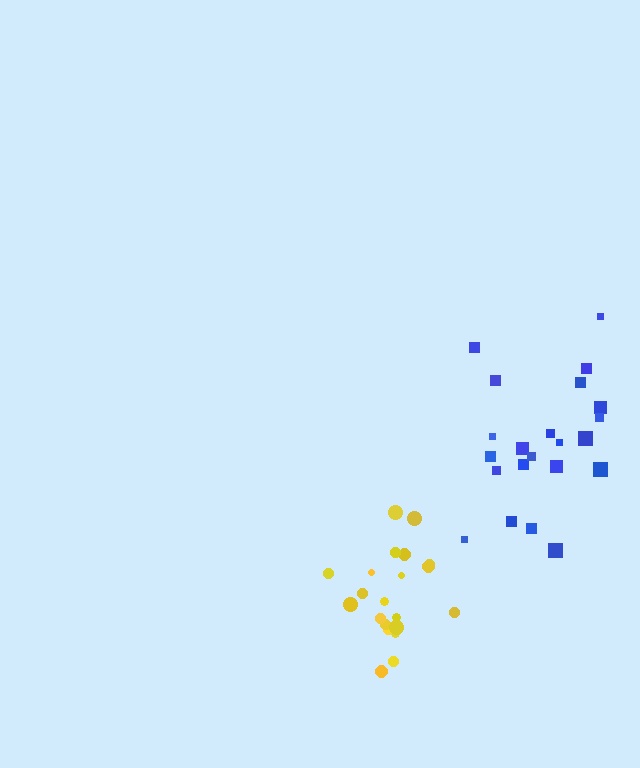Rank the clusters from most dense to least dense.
yellow, blue.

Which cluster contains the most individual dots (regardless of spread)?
Blue (22).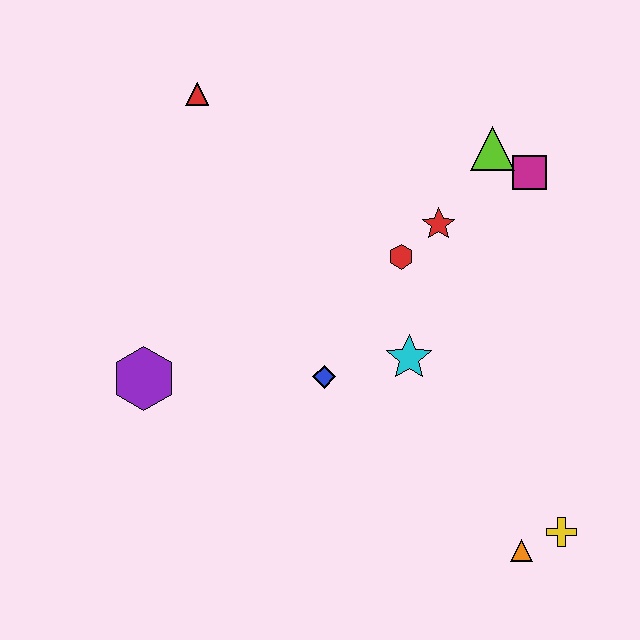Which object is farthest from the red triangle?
The yellow cross is farthest from the red triangle.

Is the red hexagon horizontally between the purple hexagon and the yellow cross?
Yes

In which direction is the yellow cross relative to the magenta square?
The yellow cross is below the magenta square.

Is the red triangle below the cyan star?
No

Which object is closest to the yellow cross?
The orange triangle is closest to the yellow cross.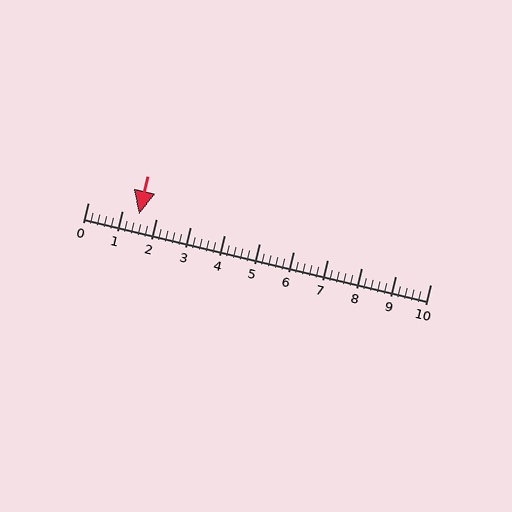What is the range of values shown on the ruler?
The ruler shows values from 0 to 10.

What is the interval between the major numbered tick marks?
The major tick marks are spaced 1 units apart.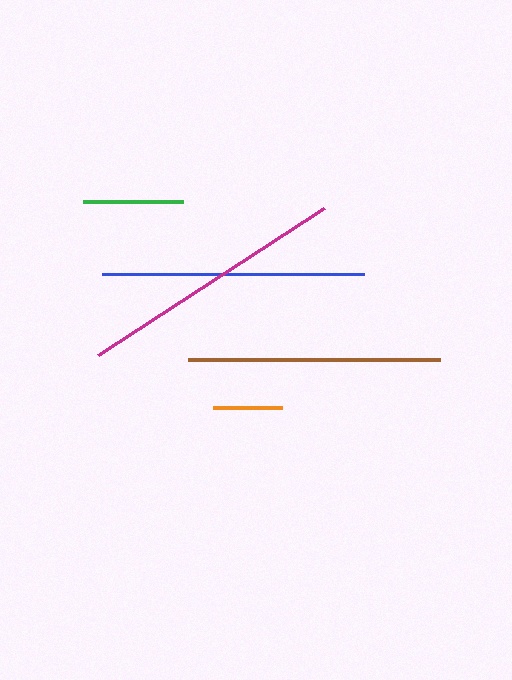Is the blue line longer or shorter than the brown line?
The blue line is longer than the brown line.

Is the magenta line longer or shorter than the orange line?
The magenta line is longer than the orange line.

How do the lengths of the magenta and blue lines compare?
The magenta and blue lines are approximately the same length.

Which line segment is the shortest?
The orange line is the shortest at approximately 69 pixels.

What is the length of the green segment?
The green segment is approximately 100 pixels long.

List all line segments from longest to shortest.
From longest to shortest: magenta, blue, brown, green, orange.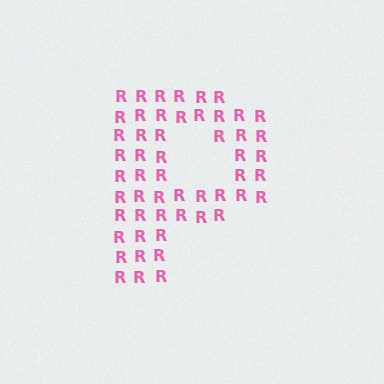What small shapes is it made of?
It is made of small letter R's.